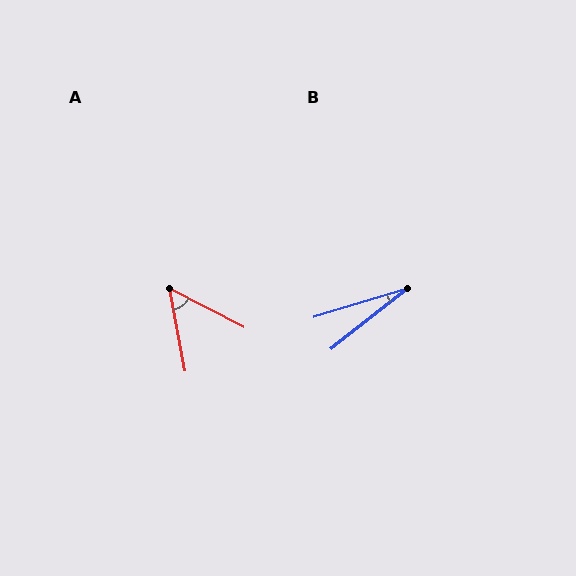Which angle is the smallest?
B, at approximately 21 degrees.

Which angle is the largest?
A, at approximately 53 degrees.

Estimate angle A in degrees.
Approximately 53 degrees.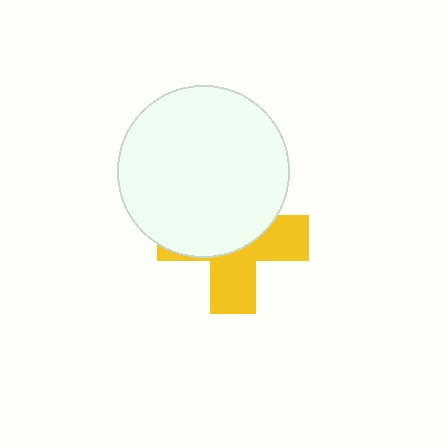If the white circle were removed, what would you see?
You would see the complete yellow cross.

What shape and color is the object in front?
The object in front is a white circle.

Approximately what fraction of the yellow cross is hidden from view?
Roughly 55% of the yellow cross is hidden behind the white circle.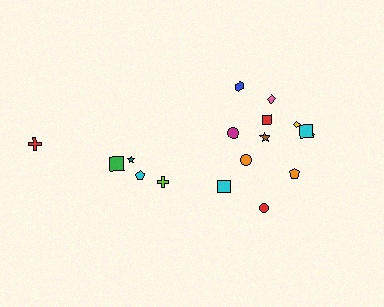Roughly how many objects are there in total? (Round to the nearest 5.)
Roughly 15 objects in total.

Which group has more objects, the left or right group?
The right group.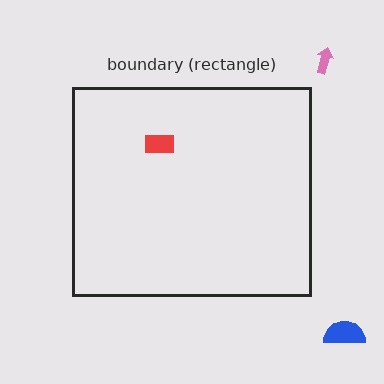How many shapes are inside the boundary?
1 inside, 2 outside.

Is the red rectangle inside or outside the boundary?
Inside.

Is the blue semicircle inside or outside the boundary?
Outside.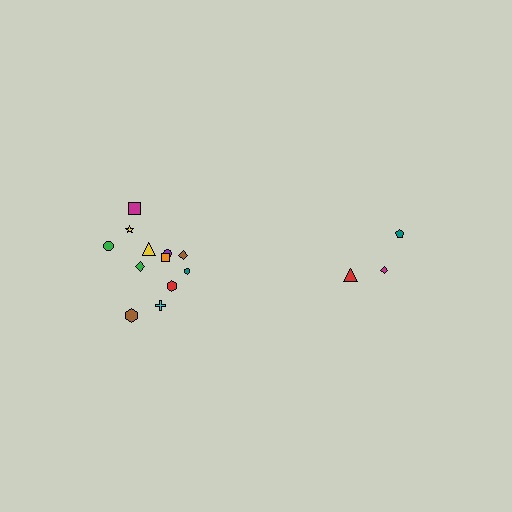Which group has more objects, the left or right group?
The left group.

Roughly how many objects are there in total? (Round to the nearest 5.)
Roughly 15 objects in total.